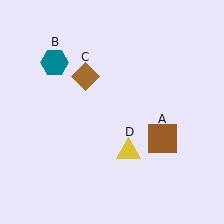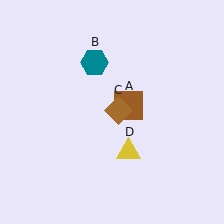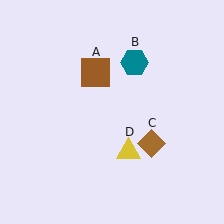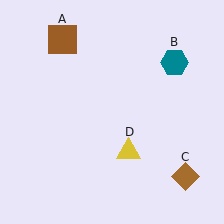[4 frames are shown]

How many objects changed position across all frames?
3 objects changed position: brown square (object A), teal hexagon (object B), brown diamond (object C).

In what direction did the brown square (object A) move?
The brown square (object A) moved up and to the left.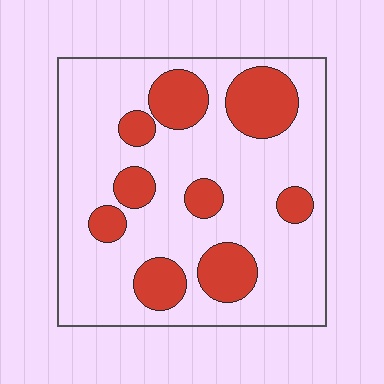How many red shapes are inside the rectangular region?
9.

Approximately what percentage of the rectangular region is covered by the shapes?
Approximately 25%.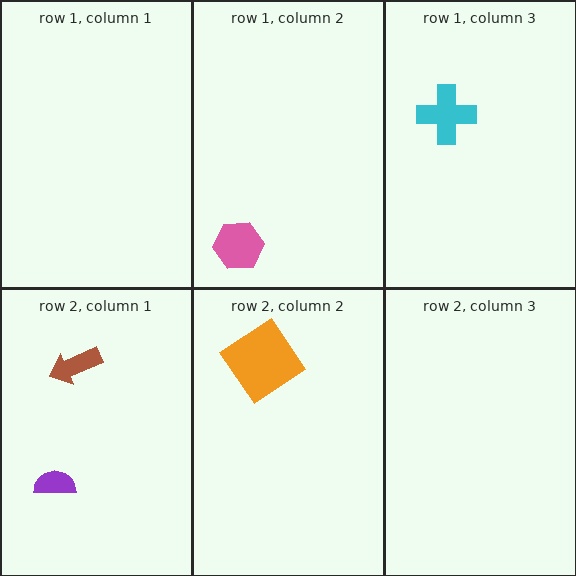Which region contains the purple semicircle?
The row 2, column 1 region.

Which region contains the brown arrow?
The row 2, column 1 region.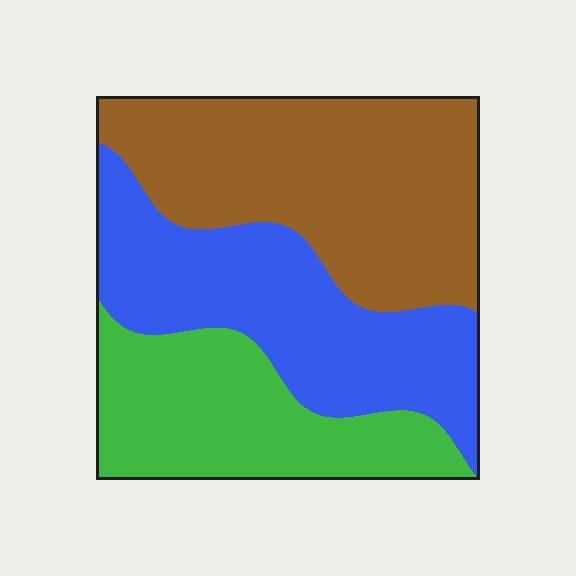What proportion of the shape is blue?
Blue covers 33% of the shape.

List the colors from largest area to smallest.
From largest to smallest: brown, blue, green.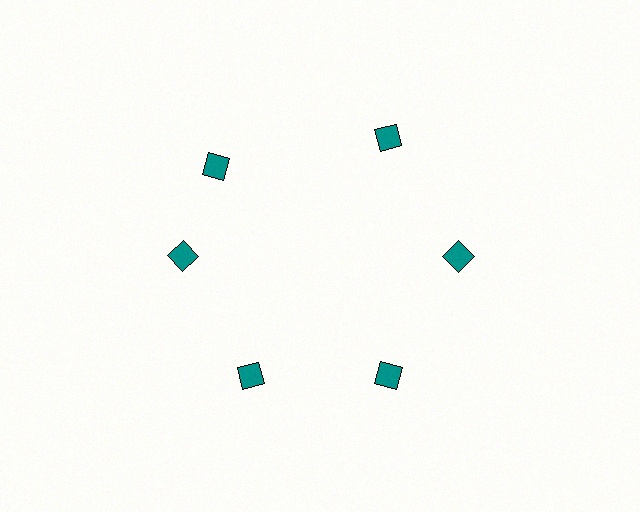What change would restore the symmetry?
The symmetry would be restored by rotating it back into even spacing with its neighbors so that all 6 diamonds sit at equal angles and equal distance from the center.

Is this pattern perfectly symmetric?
No. The 6 teal diamonds are arranged in a ring, but one element near the 11 o'clock position is rotated out of alignment along the ring, breaking the 6-fold rotational symmetry.